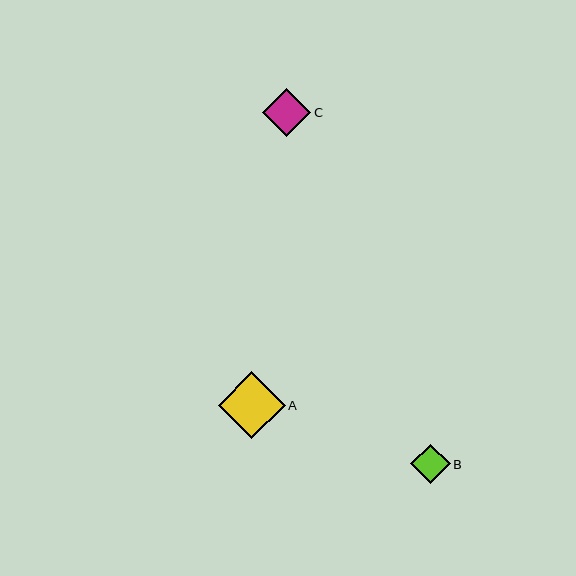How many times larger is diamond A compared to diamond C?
Diamond A is approximately 1.4 times the size of diamond C.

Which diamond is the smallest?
Diamond B is the smallest with a size of approximately 39 pixels.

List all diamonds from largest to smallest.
From largest to smallest: A, C, B.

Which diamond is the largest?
Diamond A is the largest with a size of approximately 67 pixels.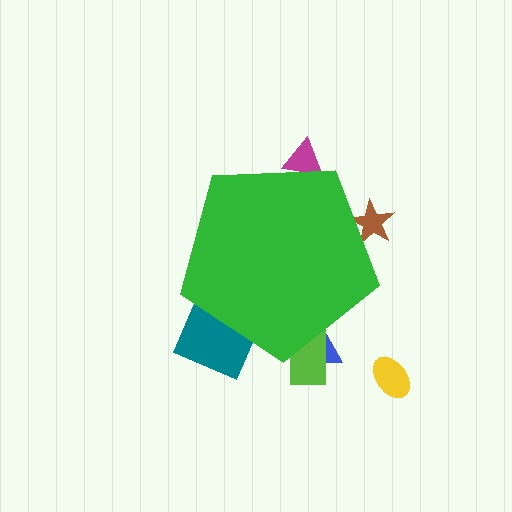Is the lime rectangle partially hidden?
Yes, the lime rectangle is partially hidden behind the green pentagon.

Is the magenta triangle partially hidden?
Yes, the magenta triangle is partially hidden behind the green pentagon.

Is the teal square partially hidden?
Yes, the teal square is partially hidden behind the green pentagon.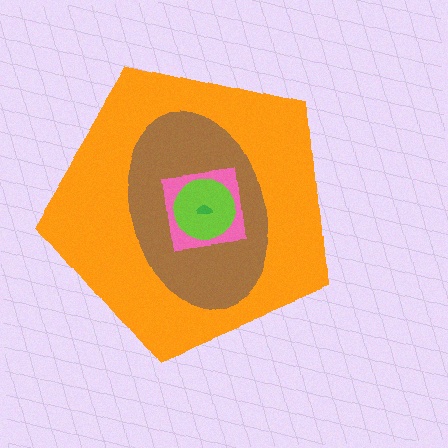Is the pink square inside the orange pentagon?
Yes.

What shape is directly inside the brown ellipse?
The pink square.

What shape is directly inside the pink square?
The lime circle.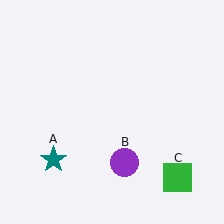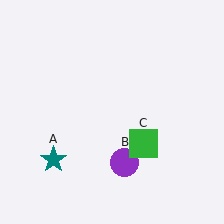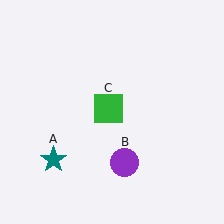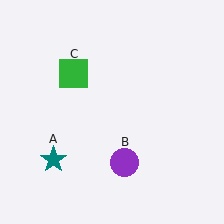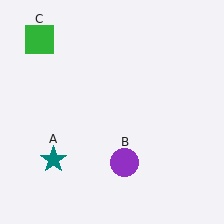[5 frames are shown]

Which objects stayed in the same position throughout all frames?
Teal star (object A) and purple circle (object B) remained stationary.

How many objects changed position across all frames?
1 object changed position: green square (object C).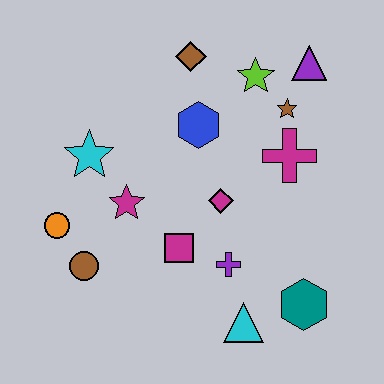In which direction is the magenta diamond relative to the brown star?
The magenta diamond is below the brown star.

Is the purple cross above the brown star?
No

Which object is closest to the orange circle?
The brown circle is closest to the orange circle.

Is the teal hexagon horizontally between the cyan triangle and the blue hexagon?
No